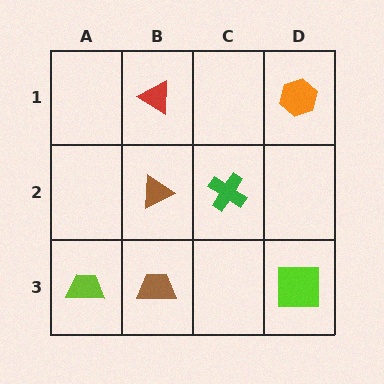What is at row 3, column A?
A lime trapezoid.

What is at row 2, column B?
A brown triangle.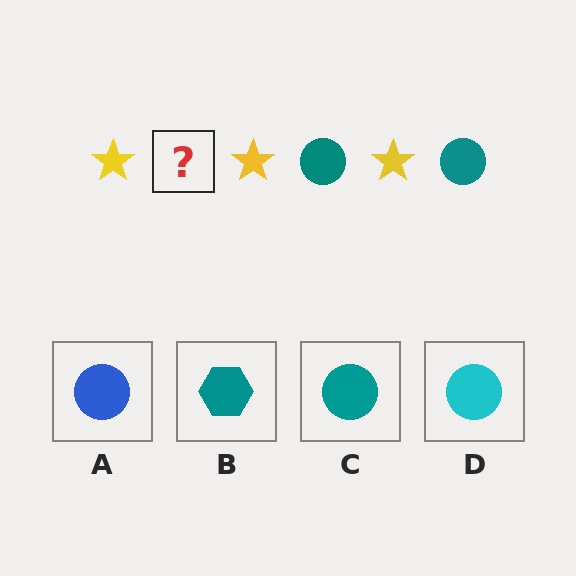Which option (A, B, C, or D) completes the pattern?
C.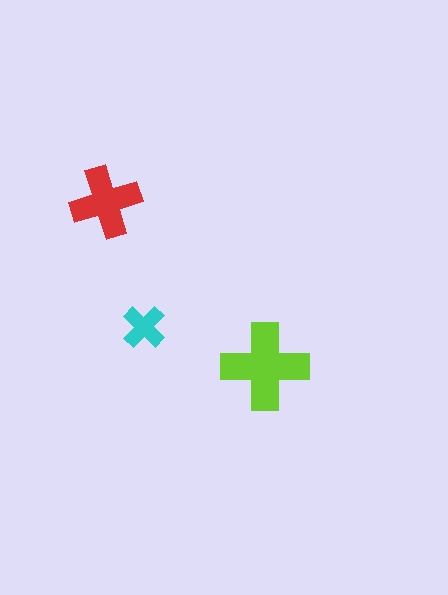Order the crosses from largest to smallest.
the lime one, the red one, the cyan one.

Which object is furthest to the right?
The lime cross is rightmost.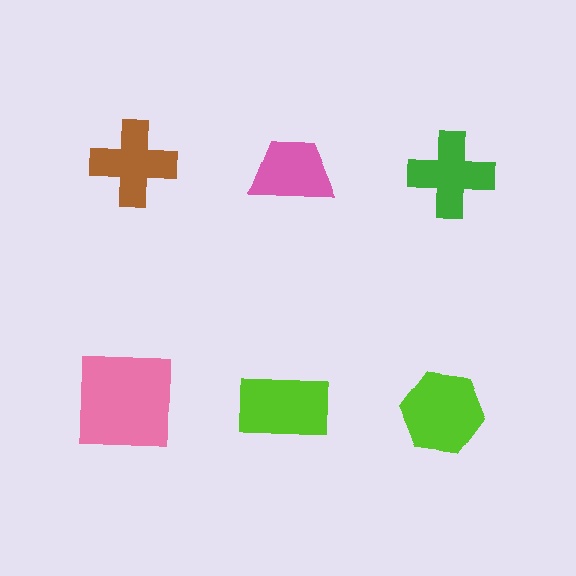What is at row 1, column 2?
A pink trapezoid.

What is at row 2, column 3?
A lime hexagon.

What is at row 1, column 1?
A brown cross.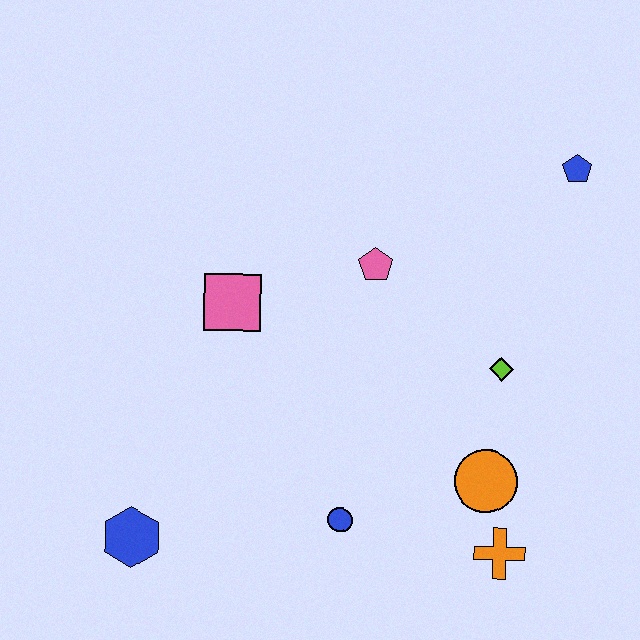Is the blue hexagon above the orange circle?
No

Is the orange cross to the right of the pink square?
Yes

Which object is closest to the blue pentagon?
The lime diamond is closest to the blue pentagon.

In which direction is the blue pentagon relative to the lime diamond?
The blue pentagon is above the lime diamond.